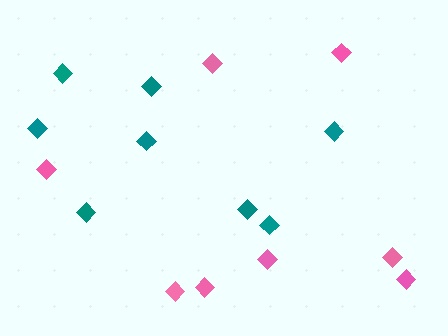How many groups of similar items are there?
There are 2 groups: one group of pink diamonds (8) and one group of teal diamonds (8).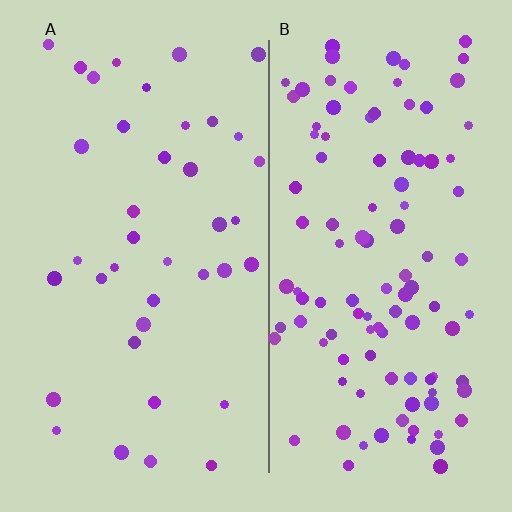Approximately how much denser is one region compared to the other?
Approximately 2.8× — region B over region A.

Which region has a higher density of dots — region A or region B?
B (the right).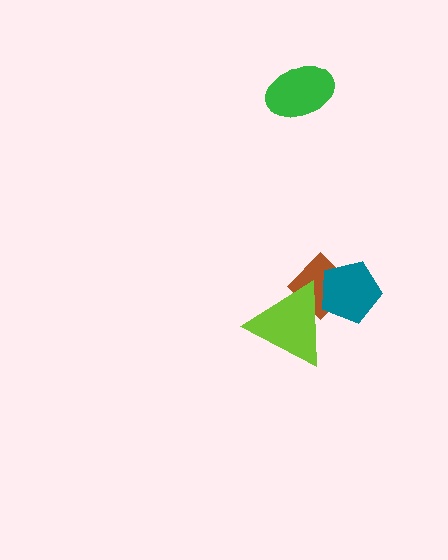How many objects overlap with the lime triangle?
2 objects overlap with the lime triangle.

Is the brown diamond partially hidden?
Yes, it is partially covered by another shape.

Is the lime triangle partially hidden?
Yes, it is partially covered by another shape.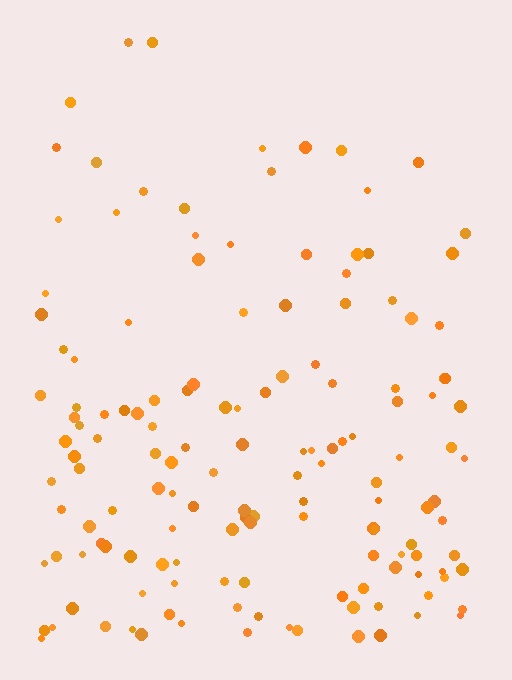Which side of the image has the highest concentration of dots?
The bottom.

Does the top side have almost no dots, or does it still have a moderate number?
Still a moderate number, just noticeably fewer than the bottom.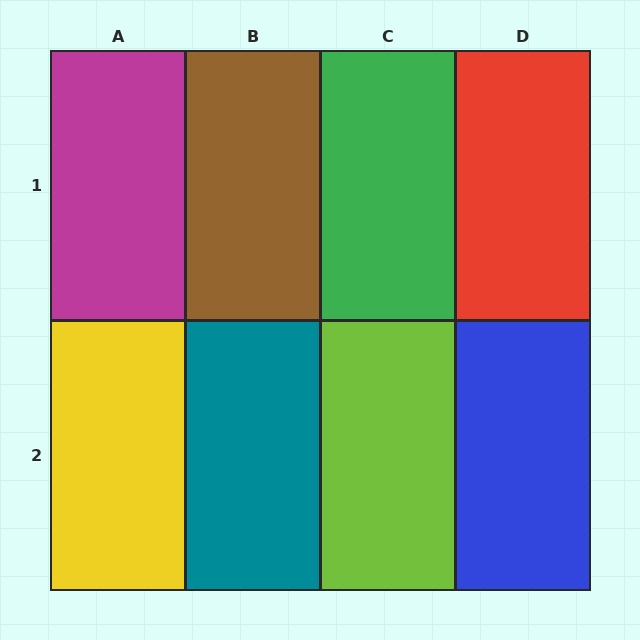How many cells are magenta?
1 cell is magenta.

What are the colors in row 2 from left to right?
Yellow, teal, lime, blue.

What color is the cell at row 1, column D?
Red.